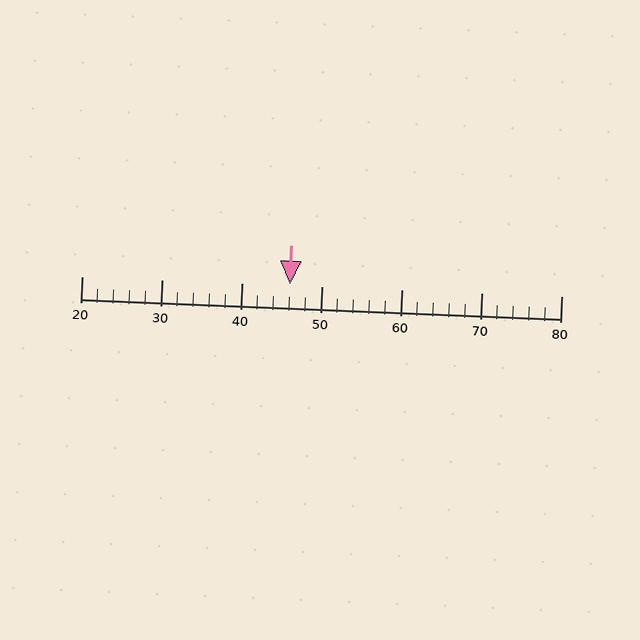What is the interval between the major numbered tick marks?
The major tick marks are spaced 10 units apart.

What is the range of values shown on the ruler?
The ruler shows values from 20 to 80.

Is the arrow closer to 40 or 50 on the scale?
The arrow is closer to 50.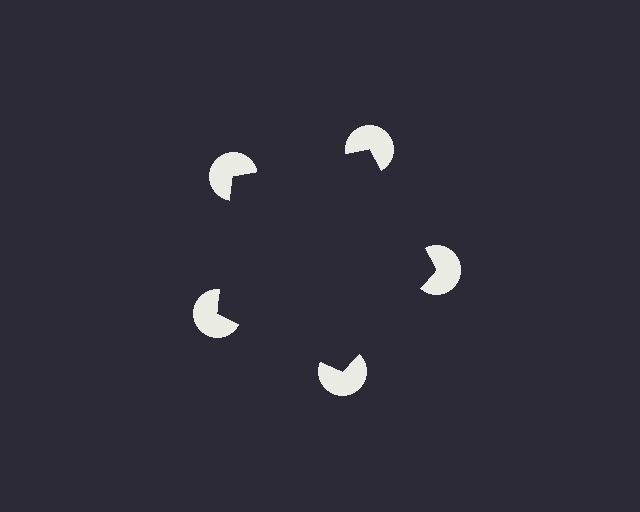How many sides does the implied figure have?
5 sides.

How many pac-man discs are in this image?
There are 5 — one at each vertex of the illusory pentagon.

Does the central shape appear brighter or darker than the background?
It typically appears slightly darker than the background, even though no actual brightness change is drawn.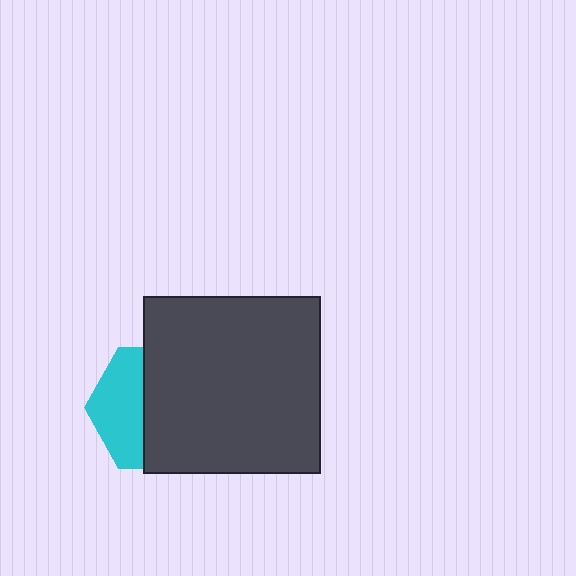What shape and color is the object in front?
The object in front is a dark gray square.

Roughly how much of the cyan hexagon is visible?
A small part of it is visible (roughly 40%).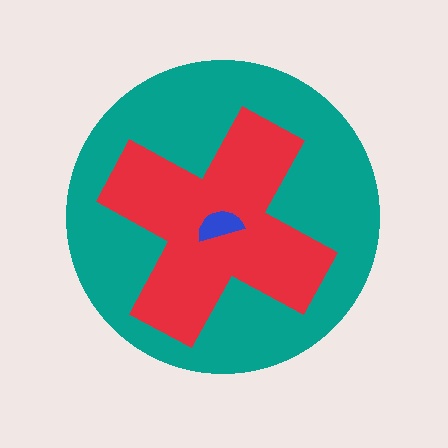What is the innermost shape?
The blue semicircle.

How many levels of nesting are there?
3.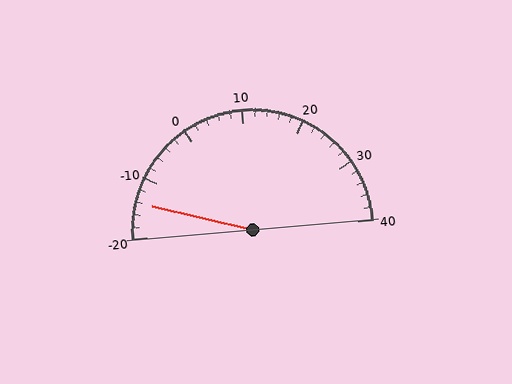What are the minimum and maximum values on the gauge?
The gauge ranges from -20 to 40.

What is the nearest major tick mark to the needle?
The nearest major tick mark is -10.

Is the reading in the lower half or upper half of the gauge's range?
The reading is in the lower half of the range (-20 to 40).